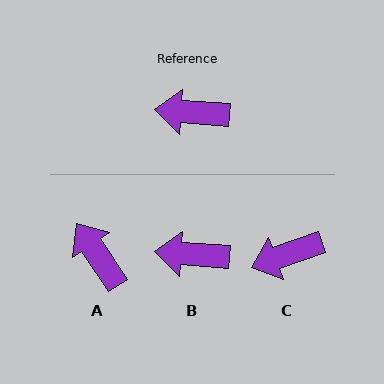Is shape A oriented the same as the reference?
No, it is off by about 52 degrees.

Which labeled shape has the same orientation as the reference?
B.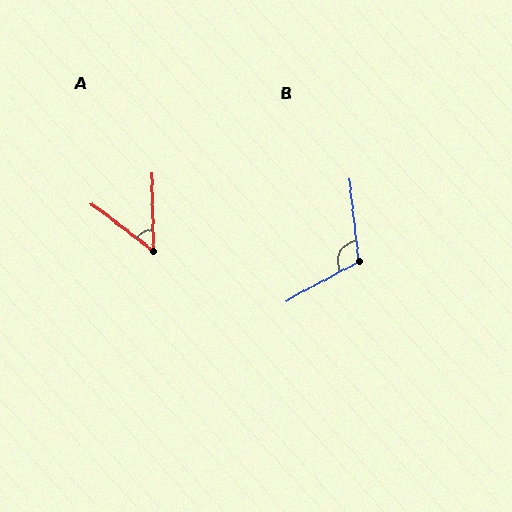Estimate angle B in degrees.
Approximately 112 degrees.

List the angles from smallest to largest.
A (52°), B (112°).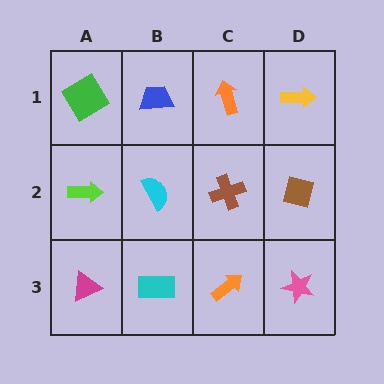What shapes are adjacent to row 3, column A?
A lime arrow (row 2, column A), a cyan rectangle (row 3, column B).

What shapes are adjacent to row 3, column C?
A brown cross (row 2, column C), a cyan rectangle (row 3, column B), a pink star (row 3, column D).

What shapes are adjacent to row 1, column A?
A lime arrow (row 2, column A), a blue trapezoid (row 1, column B).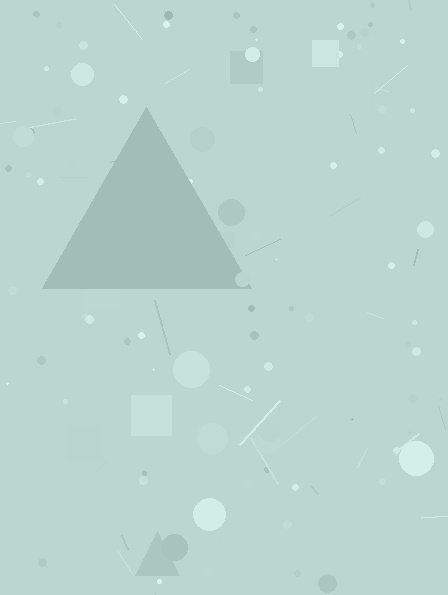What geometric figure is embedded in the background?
A triangle is embedded in the background.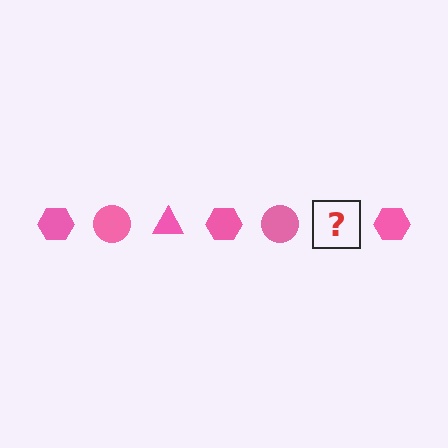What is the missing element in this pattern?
The missing element is a pink triangle.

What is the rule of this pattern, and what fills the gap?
The rule is that the pattern cycles through hexagon, circle, triangle shapes in pink. The gap should be filled with a pink triangle.